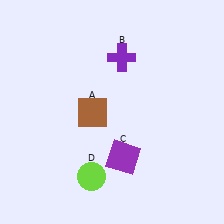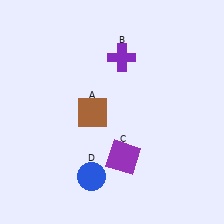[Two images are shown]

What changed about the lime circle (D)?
In Image 1, D is lime. In Image 2, it changed to blue.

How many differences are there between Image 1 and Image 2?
There is 1 difference between the two images.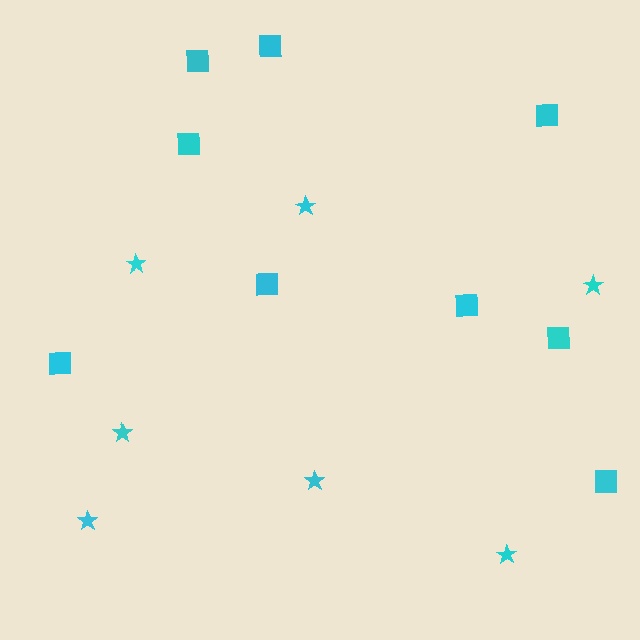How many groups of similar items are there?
There are 2 groups: one group of squares (9) and one group of stars (7).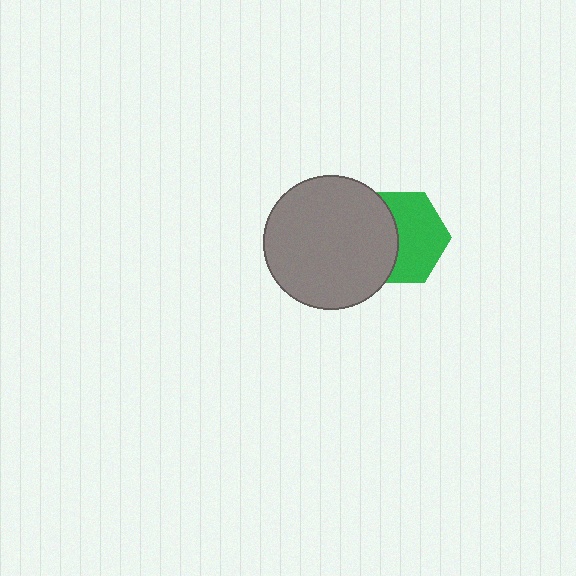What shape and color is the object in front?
The object in front is a gray circle.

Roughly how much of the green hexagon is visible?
About half of it is visible (roughly 57%).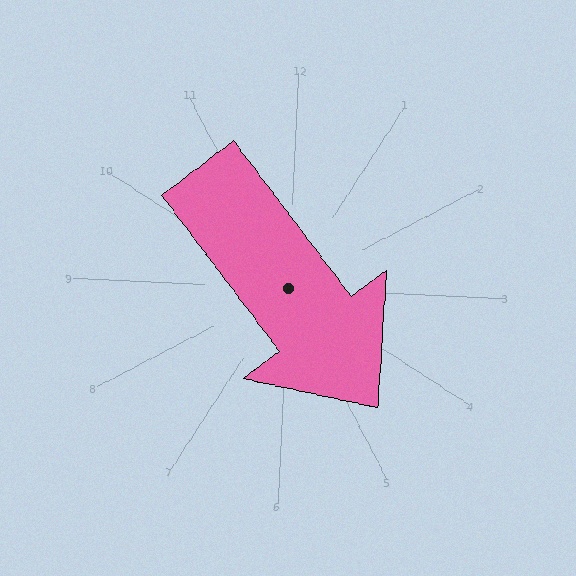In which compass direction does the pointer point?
Southeast.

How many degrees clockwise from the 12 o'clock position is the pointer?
Approximately 140 degrees.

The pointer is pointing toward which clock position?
Roughly 5 o'clock.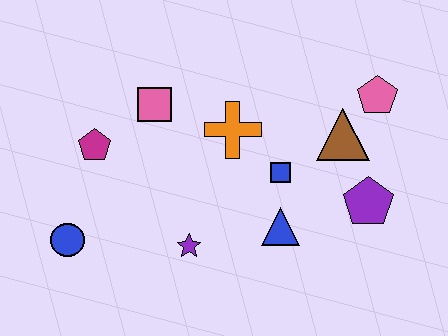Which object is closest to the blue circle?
The magenta pentagon is closest to the blue circle.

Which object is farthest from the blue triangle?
The blue circle is farthest from the blue triangle.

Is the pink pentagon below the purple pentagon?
No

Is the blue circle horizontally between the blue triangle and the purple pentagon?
No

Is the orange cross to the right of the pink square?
Yes